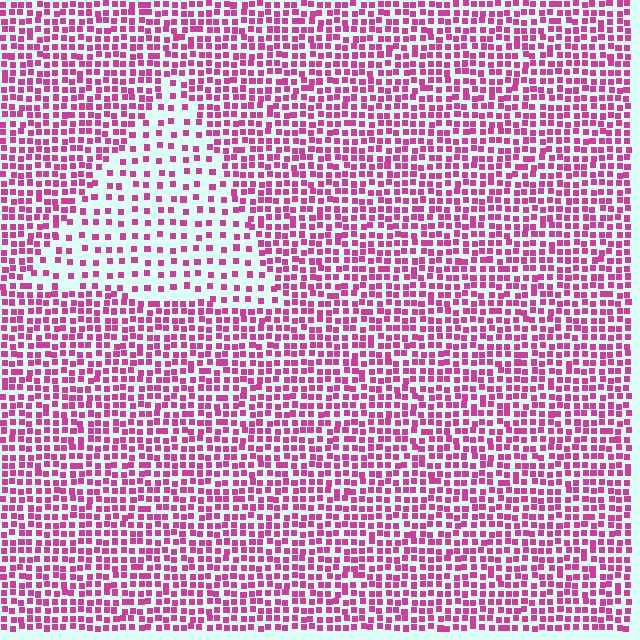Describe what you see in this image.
The image contains small magenta elements arranged at two different densities. A triangle-shaped region is visible where the elements are less densely packed than the surrounding area.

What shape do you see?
I see a triangle.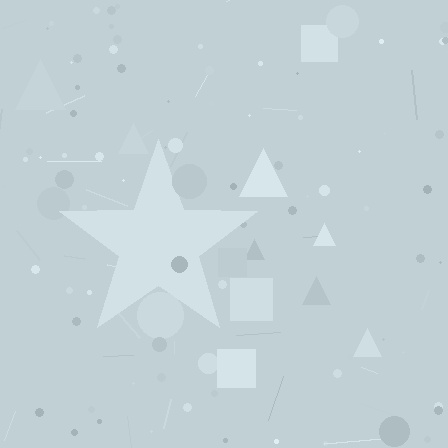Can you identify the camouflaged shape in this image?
The camouflaged shape is a star.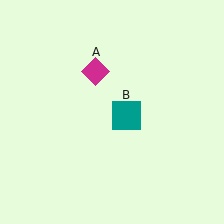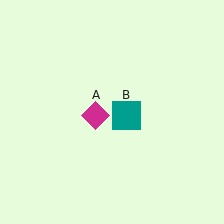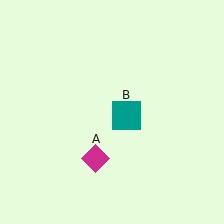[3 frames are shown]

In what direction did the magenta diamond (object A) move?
The magenta diamond (object A) moved down.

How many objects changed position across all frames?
1 object changed position: magenta diamond (object A).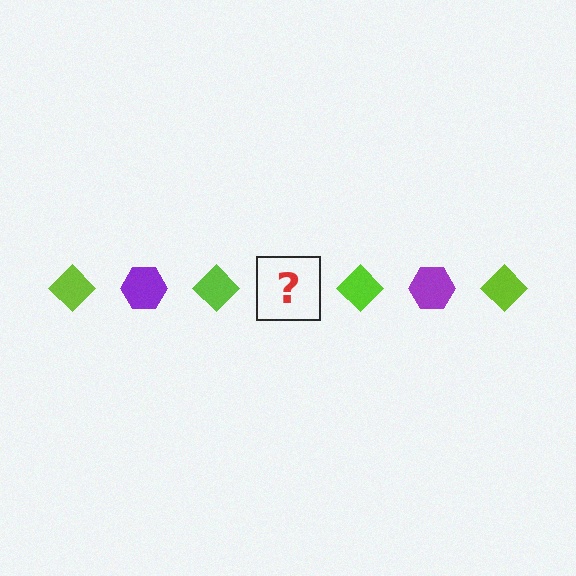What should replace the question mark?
The question mark should be replaced with a purple hexagon.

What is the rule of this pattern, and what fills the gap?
The rule is that the pattern alternates between lime diamond and purple hexagon. The gap should be filled with a purple hexagon.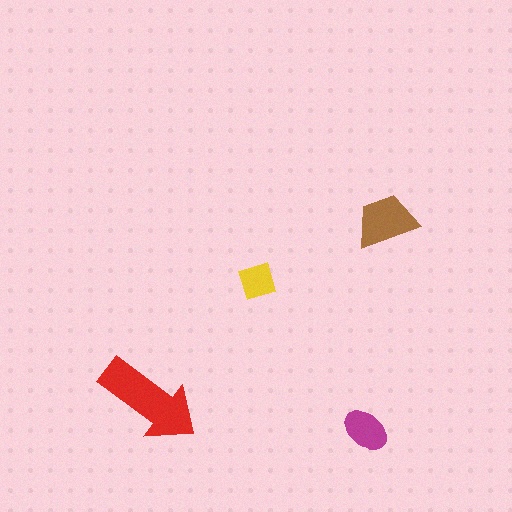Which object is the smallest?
The yellow diamond.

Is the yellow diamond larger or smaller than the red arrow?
Smaller.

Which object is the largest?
The red arrow.